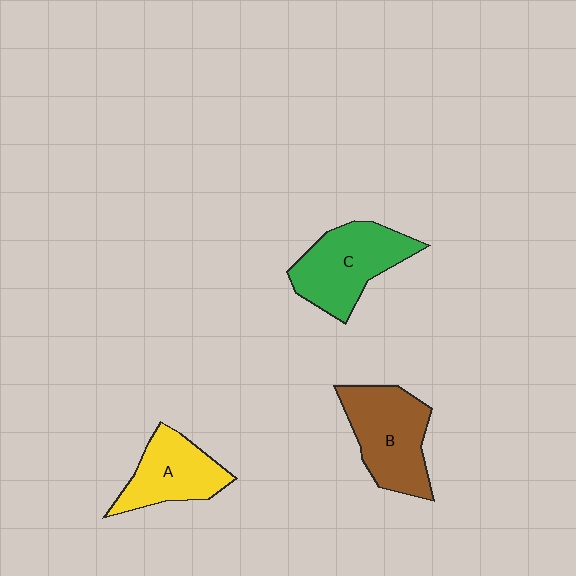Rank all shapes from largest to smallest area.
From largest to smallest: B (brown), C (green), A (yellow).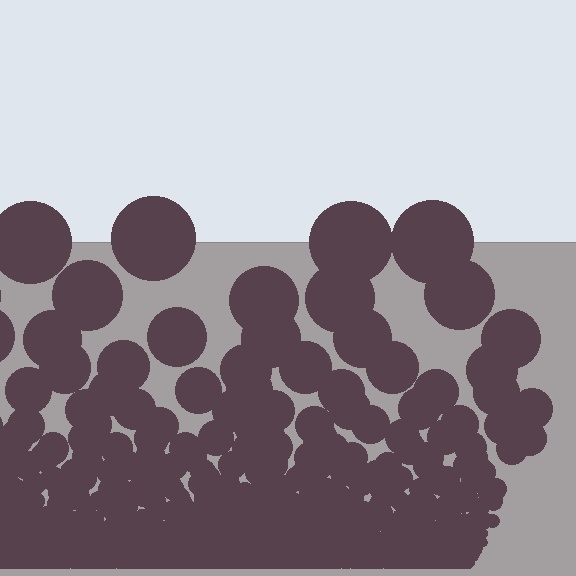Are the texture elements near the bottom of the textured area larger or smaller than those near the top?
Smaller. The gradient is inverted — elements near the bottom are smaller and denser.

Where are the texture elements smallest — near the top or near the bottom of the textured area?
Near the bottom.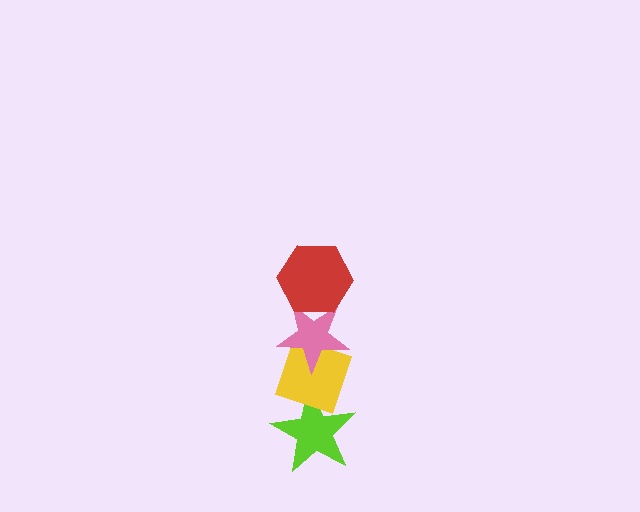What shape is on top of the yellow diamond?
The pink star is on top of the yellow diamond.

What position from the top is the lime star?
The lime star is 4th from the top.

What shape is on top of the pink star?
The red hexagon is on top of the pink star.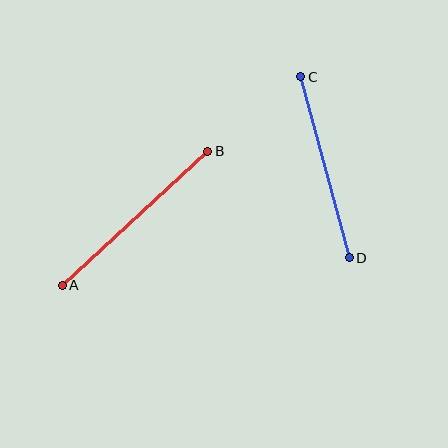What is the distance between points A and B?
The distance is approximately 197 pixels.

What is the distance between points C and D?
The distance is approximately 187 pixels.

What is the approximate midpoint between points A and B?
The midpoint is at approximately (135, 218) pixels.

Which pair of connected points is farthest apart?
Points A and B are farthest apart.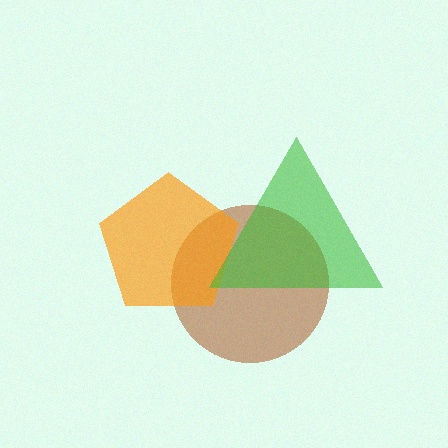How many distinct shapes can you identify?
There are 3 distinct shapes: a brown circle, an orange pentagon, a green triangle.